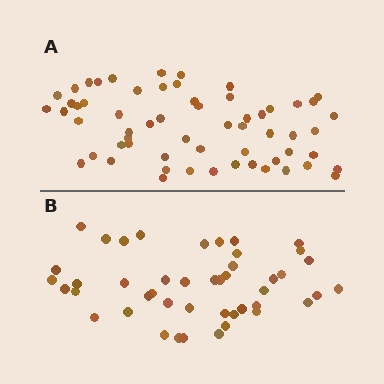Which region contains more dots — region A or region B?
Region A (the top region) has more dots.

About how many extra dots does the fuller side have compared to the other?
Region A has approximately 15 more dots than region B.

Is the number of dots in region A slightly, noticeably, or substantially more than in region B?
Region A has noticeably more, but not dramatically so. The ratio is roughly 1.3 to 1.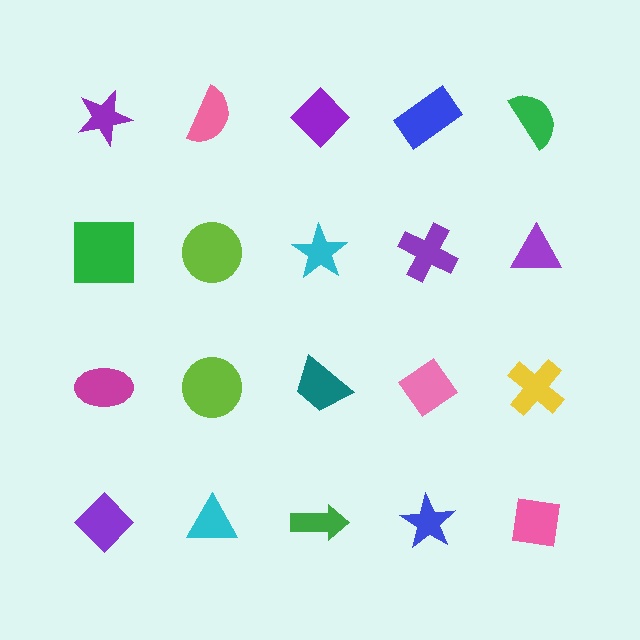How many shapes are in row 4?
5 shapes.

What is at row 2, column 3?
A cyan star.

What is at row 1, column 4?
A blue rectangle.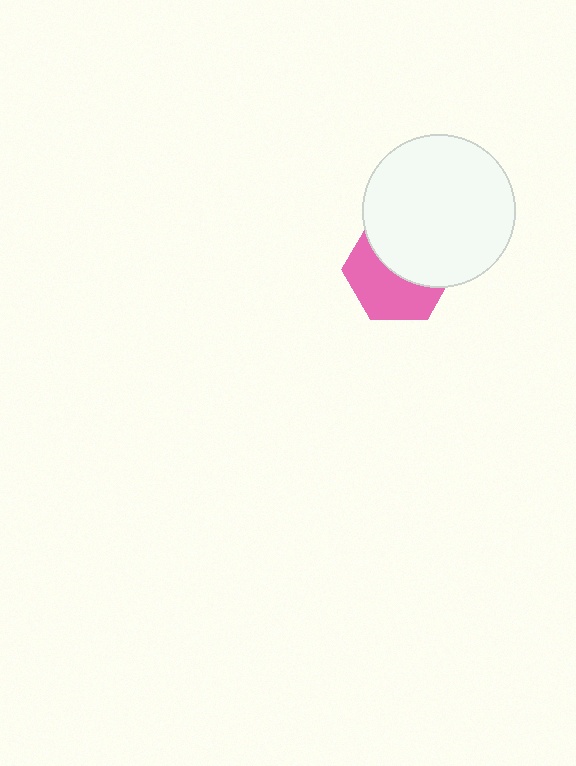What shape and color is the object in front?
The object in front is a white circle.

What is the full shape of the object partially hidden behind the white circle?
The partially hidden object is a pink hexagon.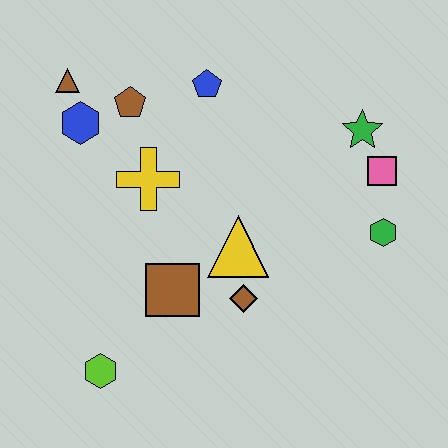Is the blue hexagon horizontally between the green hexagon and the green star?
No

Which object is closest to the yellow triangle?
The brown diamond is closest to the yellow triangle.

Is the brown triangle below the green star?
No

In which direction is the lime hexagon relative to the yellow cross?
The lime hexagon is below the yellow cross.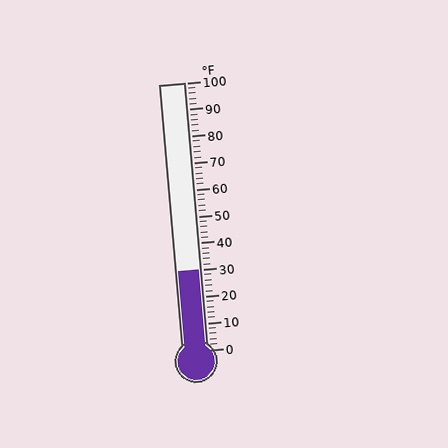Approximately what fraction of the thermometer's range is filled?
The thermometer is filled to approximately 30% of its range.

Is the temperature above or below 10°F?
The temperature is above 10°F.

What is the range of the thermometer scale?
The thermometer scale ranges from 0°F to 100°F.